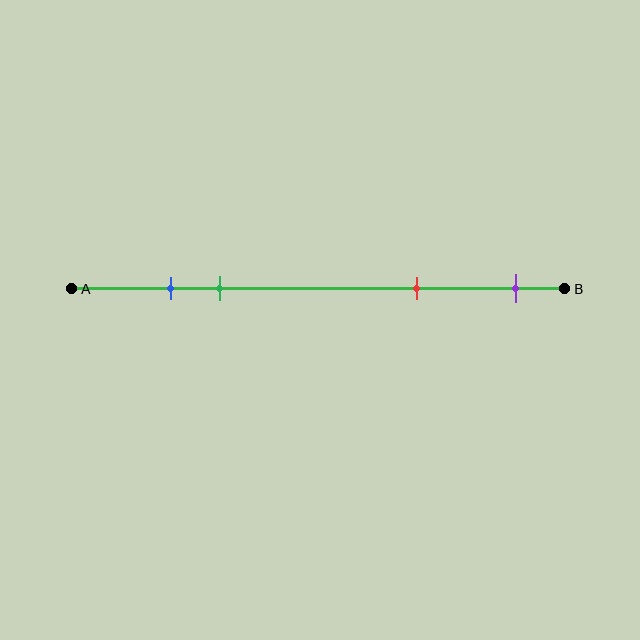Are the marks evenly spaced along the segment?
No, the marks are not evenly spaced.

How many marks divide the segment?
There are 4 marks dividing the segment.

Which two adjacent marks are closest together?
The blue and green marks are the closest adjacent pair.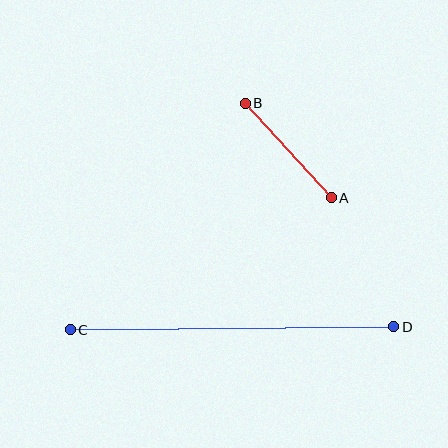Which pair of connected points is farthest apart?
Points C and D are farthest apart.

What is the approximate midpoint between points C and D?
The midpoint is at approximately (232, 328) pixels.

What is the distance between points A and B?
The distance is approximately 128 pixels.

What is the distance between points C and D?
The distance is approximately 323 pixels.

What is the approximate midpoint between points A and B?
The midpoint is at approximately (288, 150) pixels.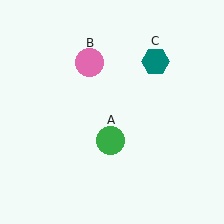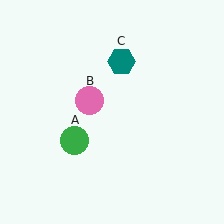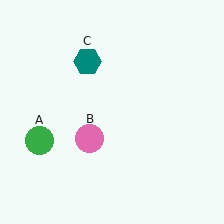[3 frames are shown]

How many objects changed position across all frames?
3 objects changed position: green circle (object A), pink circle (object B), teal hexagon (object C).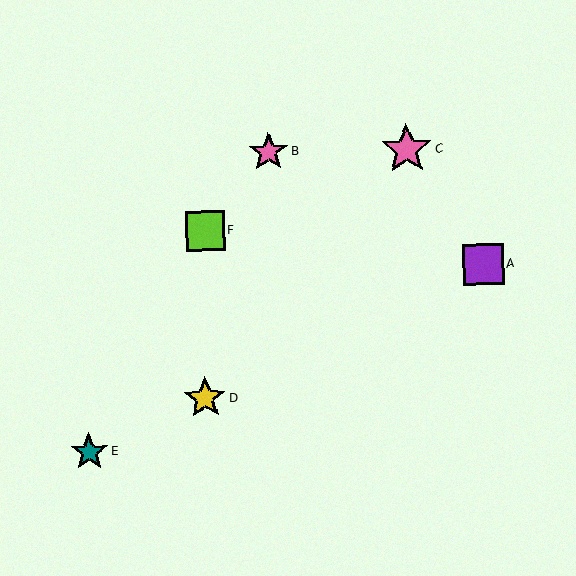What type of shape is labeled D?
Shape D is a yellow star.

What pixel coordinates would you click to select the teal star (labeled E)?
Click at (89, 452) to select the teal star E.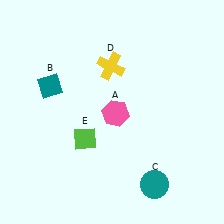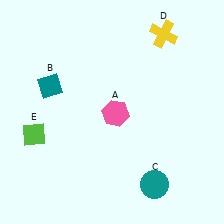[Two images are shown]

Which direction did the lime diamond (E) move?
The lime diamond (E) moved left.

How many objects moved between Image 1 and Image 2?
2 objects moved between the two images.